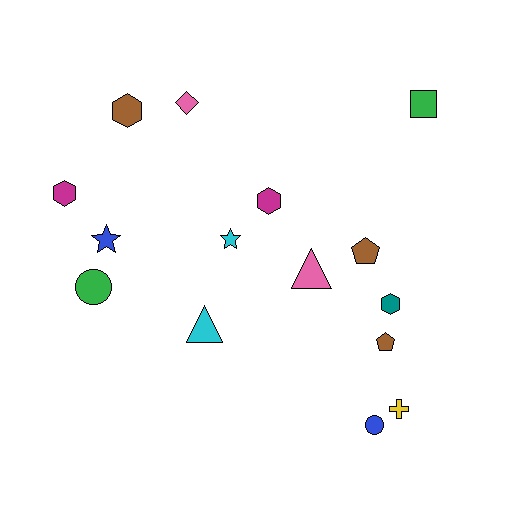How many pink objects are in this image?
There are 2 pink objects.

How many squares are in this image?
There is 1 square.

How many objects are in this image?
There are 15 objects.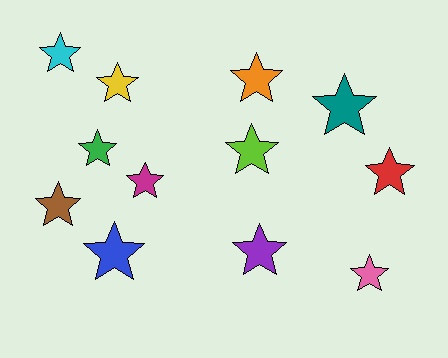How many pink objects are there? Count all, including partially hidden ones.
There is 1 pink object.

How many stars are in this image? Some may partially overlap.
There are 12 stars.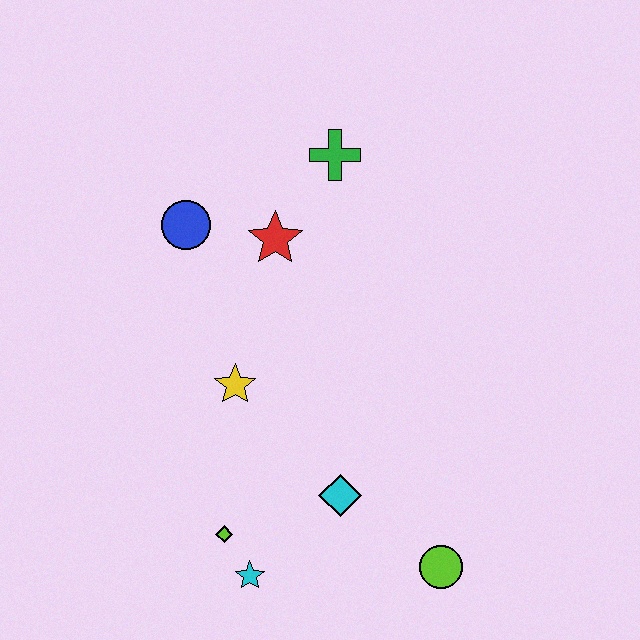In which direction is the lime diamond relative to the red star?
The lime diamond is below the red star.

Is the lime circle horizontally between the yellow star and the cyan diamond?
No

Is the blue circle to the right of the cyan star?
No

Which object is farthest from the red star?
The lime circle is farthest from the red star.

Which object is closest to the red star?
The blue circle is closest to the red star.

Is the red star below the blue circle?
Yes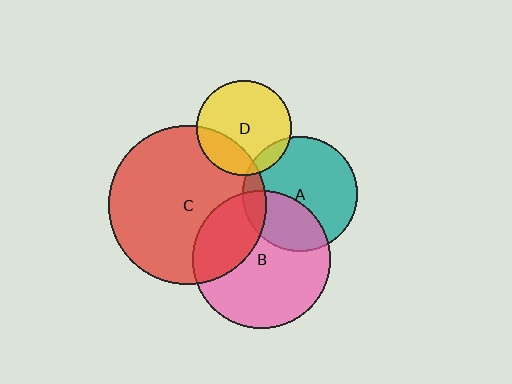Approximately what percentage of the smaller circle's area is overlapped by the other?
Approximately 35%.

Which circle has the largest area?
Circle C (red).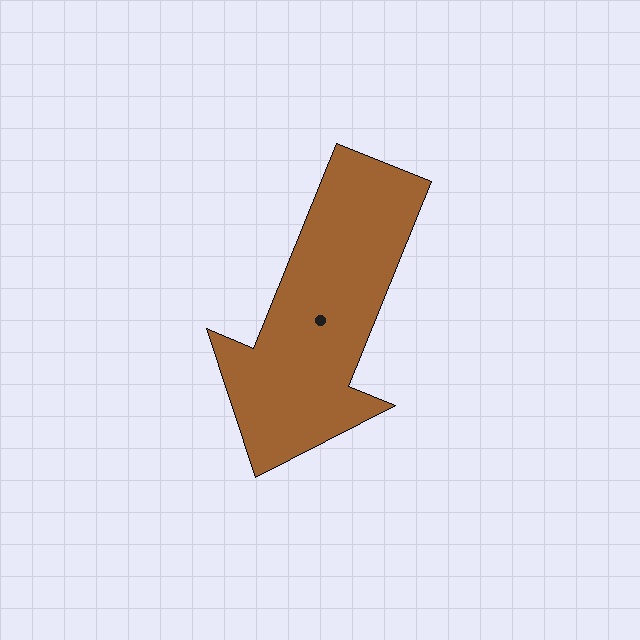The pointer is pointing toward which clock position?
Roughly 7 o'clock.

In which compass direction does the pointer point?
South.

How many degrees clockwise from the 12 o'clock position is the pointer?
Approximately 202 degrees.